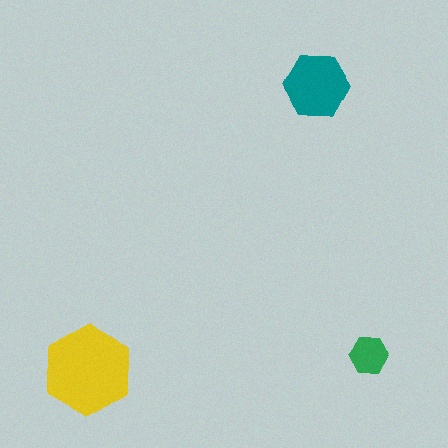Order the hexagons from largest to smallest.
the yellow one, the teal one, the green one.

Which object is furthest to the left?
The yellow hexagon is leftmost.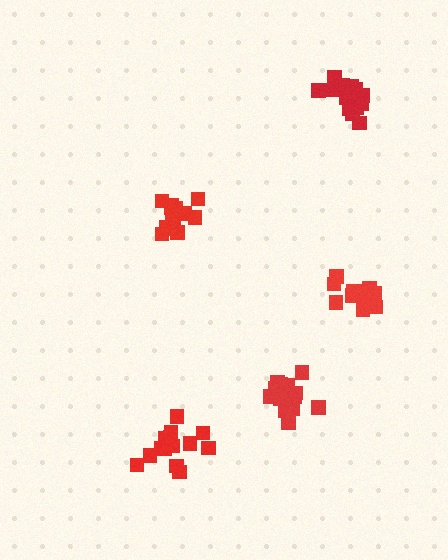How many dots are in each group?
Group 1: 15 dots, Group 2: 17 dots, Group 3: 15 dots, Group 4: 16 dots, Group 5: 14 dots (77 total).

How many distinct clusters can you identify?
There are 5 distinct clusters.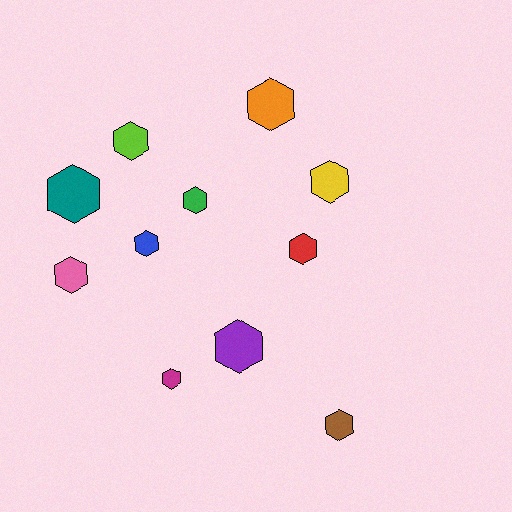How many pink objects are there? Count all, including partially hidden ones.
There is 1 pink object.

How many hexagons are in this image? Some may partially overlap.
There are 11 hexagons.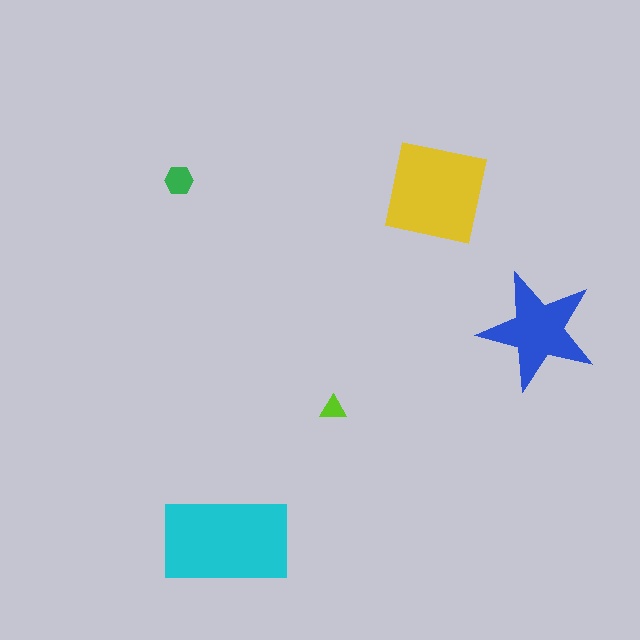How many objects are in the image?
There are 5 objects in the image.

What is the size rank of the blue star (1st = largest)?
3rd.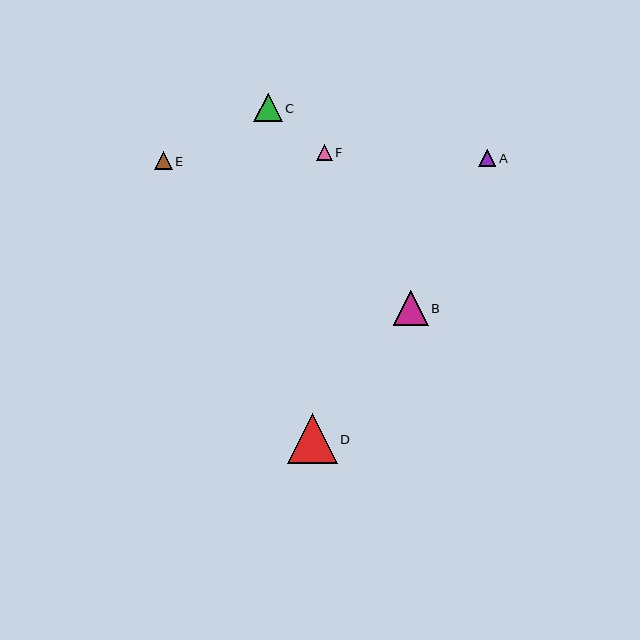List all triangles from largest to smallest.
From largest to smallest: D, B, C, E, A, F.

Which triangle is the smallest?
Triangle F is the smallest with a size of approximately 16 pixels.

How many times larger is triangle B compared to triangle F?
Triangle B is approximately 2.2 times the size of triangle F.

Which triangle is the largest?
Triangle D is the largest with a size of approximately 49 pixels.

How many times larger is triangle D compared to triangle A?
Triangle D is approximately 2.9 times the size of triangle A.